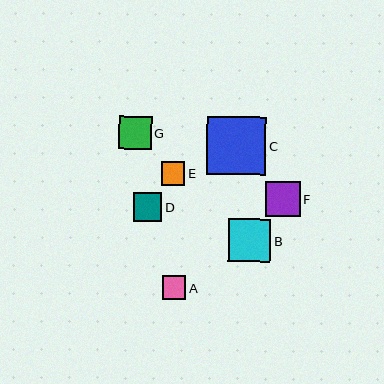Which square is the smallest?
Square E is the smallest with a size of approximately 24 pixels.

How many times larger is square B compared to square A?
Square B is approximately 1.8 times the size of square A.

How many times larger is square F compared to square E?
Square F is approximately 1.5 times the size of square E.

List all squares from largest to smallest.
From largest to smallest: C, B, F, G, D, A, E.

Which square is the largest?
Square C is the largest with a size of approximately 59 pixels.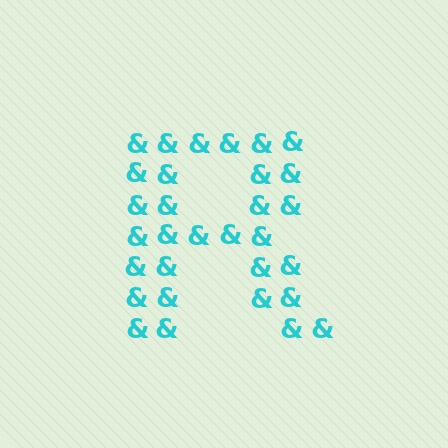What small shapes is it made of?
It is made of small ampersands.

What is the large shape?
The large shape is the letter R.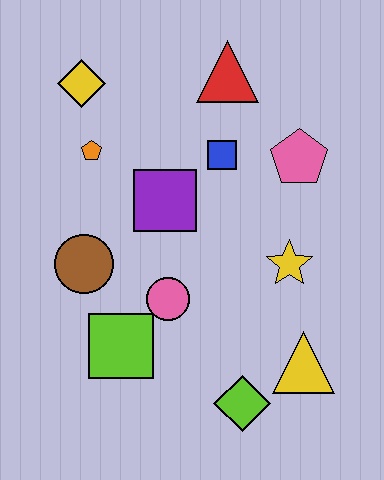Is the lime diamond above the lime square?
No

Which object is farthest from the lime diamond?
The yellow diamond is farthest from the lime diamond.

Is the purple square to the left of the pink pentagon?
Yes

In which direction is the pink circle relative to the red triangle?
The pink circle is below the red triangle.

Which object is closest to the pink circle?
The lime square is closest to the pink circle.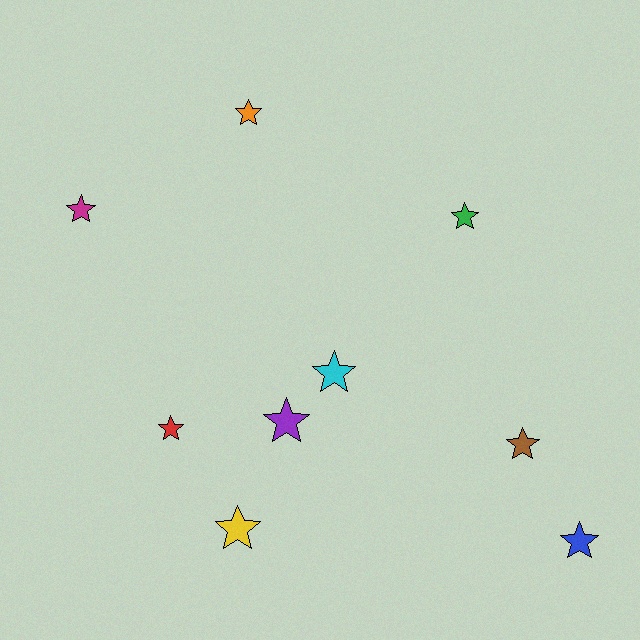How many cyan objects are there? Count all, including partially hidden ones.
There is 1 cyan object.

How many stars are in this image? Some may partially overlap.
There are 9 stars.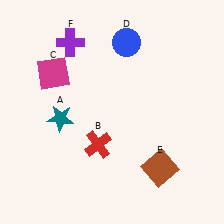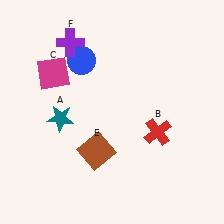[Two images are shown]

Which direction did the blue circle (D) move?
The blue circle (D) moved left.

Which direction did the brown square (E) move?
The brown square (E) moved left.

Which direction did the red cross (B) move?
The red cross (B) moved right.